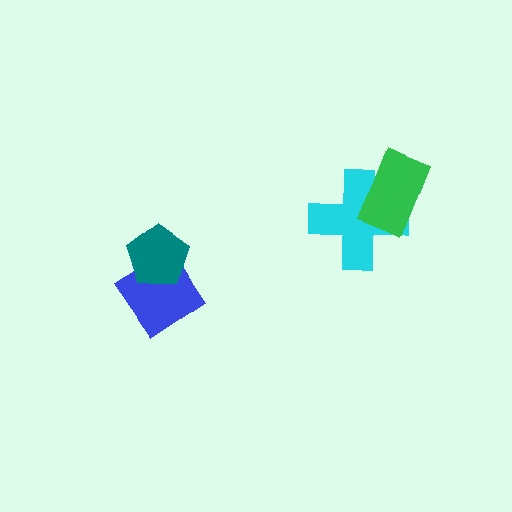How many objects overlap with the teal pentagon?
1 object overlaps with the teal pentagon.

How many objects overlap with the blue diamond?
1 object overlaps with the blue diamond.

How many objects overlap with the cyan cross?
1 object overlaps with the cyan cross.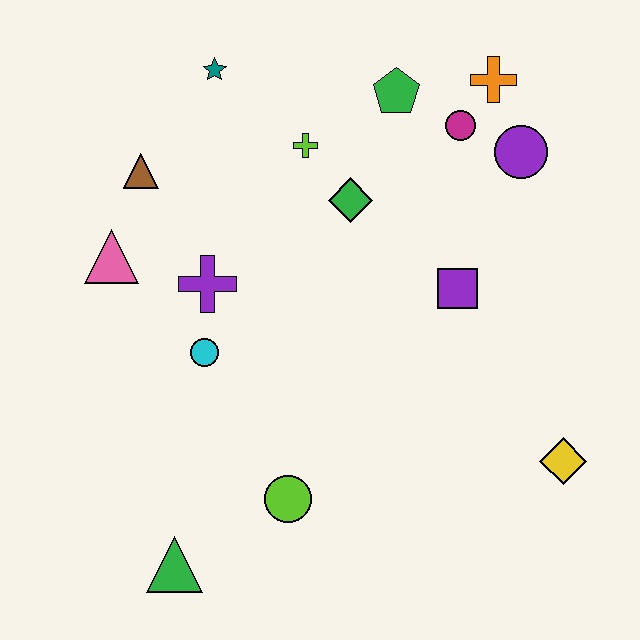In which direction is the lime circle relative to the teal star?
The lime circle is below the teal star.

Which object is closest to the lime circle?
The green triangle is closest to the lime circle.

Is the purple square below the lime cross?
Yes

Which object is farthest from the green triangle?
The orange cross is farthest from the green triangle.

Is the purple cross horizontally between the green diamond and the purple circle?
No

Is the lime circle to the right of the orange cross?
No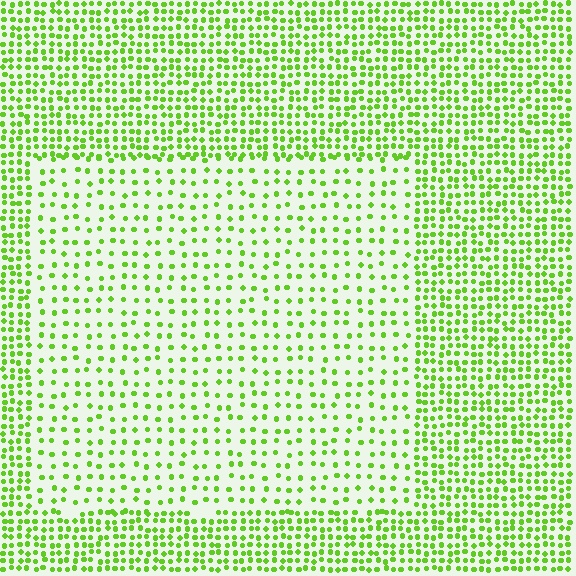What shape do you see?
I see a rectangle.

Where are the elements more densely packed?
The elements are more densely packed outside the rectangle boundary.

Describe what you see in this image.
The image contains small lime elements arranged at two different densities. A rectangle-shaped region is visible where the elements are less densely packed than the surrounding area.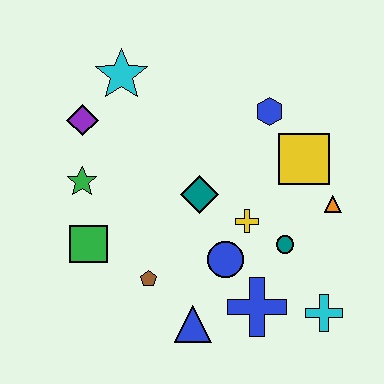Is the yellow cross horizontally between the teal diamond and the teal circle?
Yes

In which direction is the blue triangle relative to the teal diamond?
The blue triangle is below the teal diamond.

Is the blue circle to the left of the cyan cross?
Yes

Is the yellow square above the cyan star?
No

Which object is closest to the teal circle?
The yellow cross is closest to the teal circle.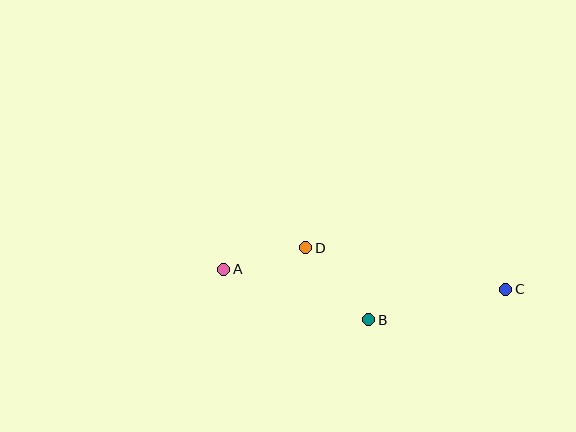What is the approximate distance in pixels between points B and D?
The distance between B and D is approximately 96 pixels.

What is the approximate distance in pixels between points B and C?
The distance between B and C is approximately 141 pixels.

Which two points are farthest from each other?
Points A and C are farthest from each other.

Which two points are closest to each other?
Points A and D are closest to each other.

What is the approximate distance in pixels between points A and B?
The distance between A and B is approximately 153 pixels.